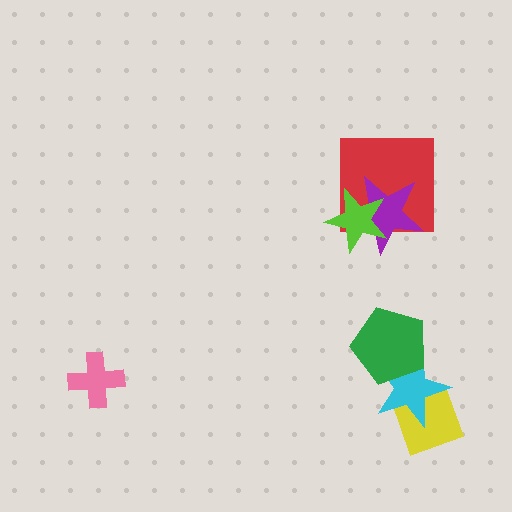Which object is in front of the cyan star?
The green pentagon is in front of the cyan star.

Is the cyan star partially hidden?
Yes, it is partially covered by another shape.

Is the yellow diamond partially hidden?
Yes, it is partially covered by another shape.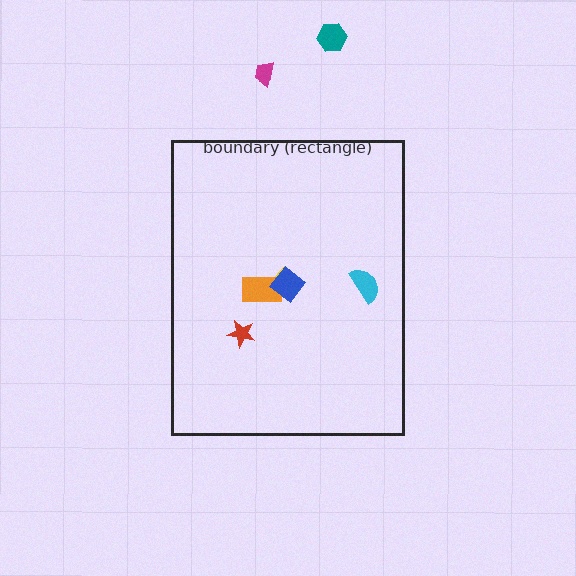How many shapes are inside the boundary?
5 inside, 2 outside.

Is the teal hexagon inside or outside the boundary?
Outside.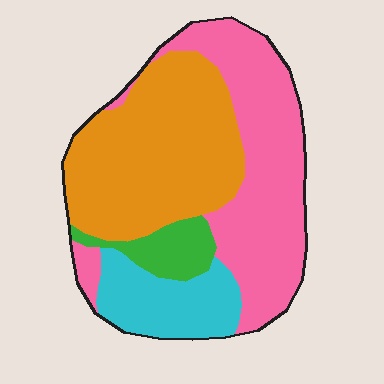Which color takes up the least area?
Green, at roughly 5%.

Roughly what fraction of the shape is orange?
Orange takes up between a third and a half of the shape.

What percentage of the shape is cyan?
Cyan takes up about one sixth (1/6) of the shape.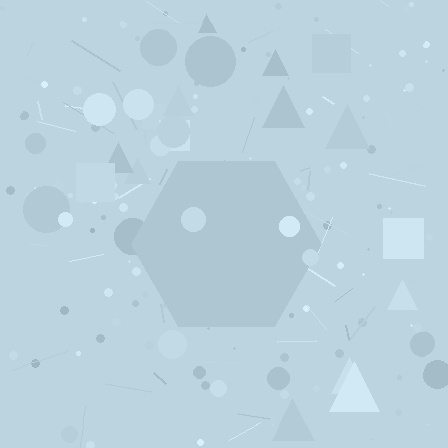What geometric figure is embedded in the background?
A hexagon is embedded in the background.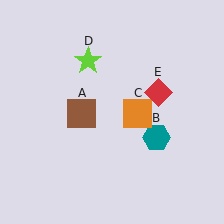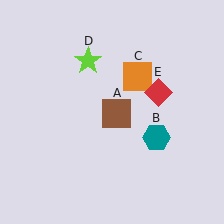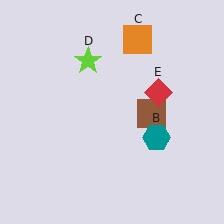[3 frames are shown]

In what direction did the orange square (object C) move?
The orange square (object C) moved up.